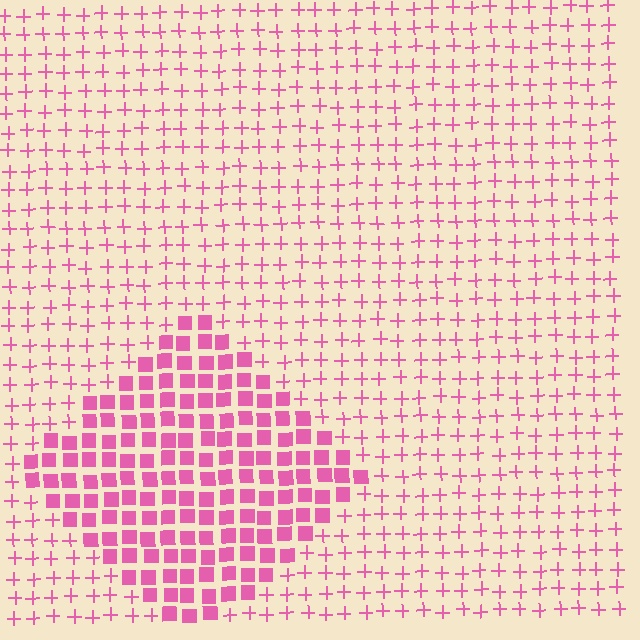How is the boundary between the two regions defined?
The boundary is defined by a change in element shape: squares inside vs. plus signs outside. All elements share the same color and spacing.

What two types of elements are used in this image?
The image uses squares inside the diamond region and plus signs outside it.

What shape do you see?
I see a diamond.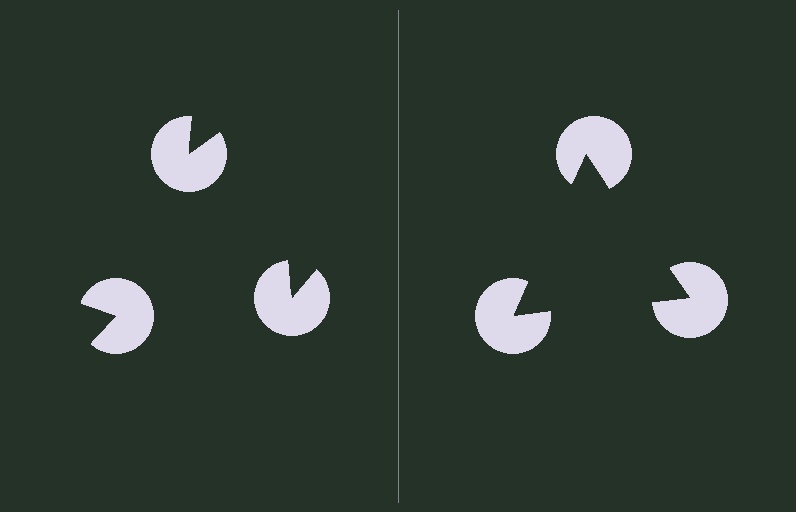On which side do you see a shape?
An illusory triangle appears on the right side. On the left side the wedge cuts are rotated, so no coherent shape forms.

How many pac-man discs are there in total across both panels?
6 — 3 on each side.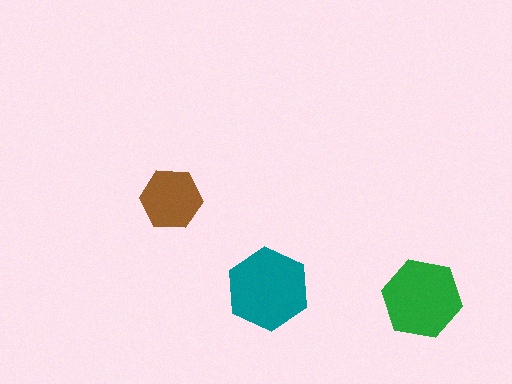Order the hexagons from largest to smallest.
the teal one, the green one, the brown one.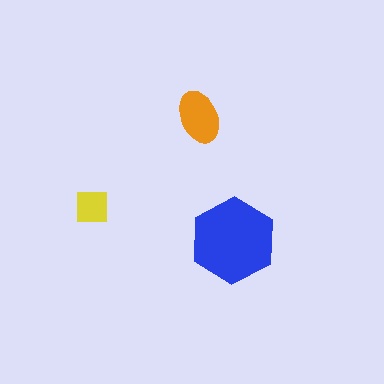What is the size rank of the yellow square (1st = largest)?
3rd.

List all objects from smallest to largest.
The yellow square, the orange ellipse, the blue hexagon.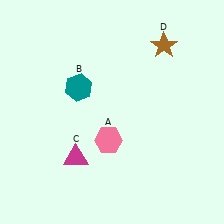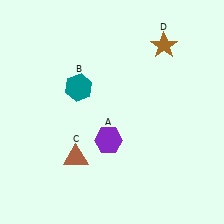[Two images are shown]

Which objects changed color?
A changed from pink to purple. C changed from magenta to brown.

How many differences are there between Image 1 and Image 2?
There are 2 differences between the two images.